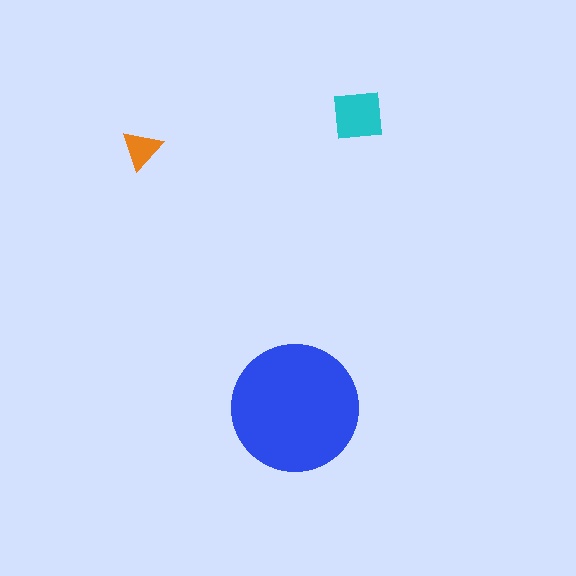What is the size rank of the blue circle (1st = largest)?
1st.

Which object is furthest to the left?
The orange triangle is leftmost.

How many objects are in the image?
There are 3 objects in the image.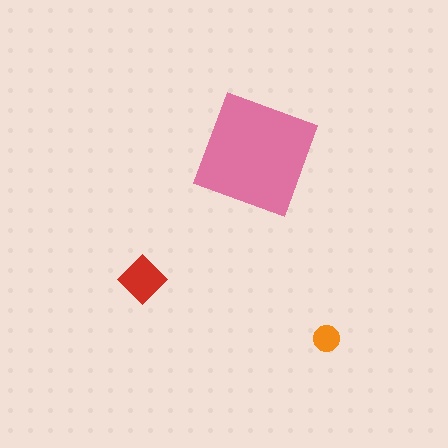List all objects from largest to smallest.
The pink square, the red diamond, the orange circle.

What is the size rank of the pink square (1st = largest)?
1st.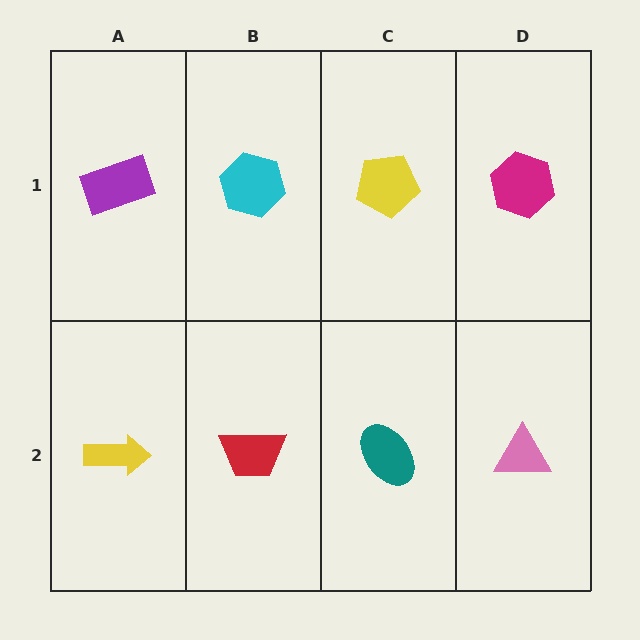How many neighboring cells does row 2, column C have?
3.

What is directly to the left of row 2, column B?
A yellow arrow.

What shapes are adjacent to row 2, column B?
A cyan hexagon (row 1, column B), a yellow arrow (row 2, column A), a teal ellipse (row 2, column C).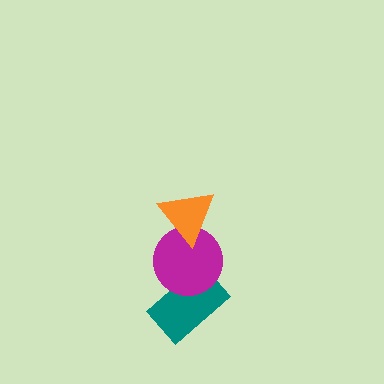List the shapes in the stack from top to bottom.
From top to bottom: the orange triangle, the magenta circle, the teal rectangle.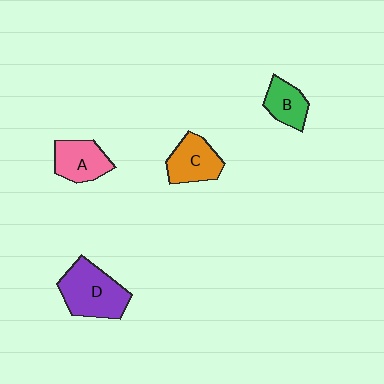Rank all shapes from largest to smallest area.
From largest to smallest: D (purple), C (orange), A (pink), B (green).